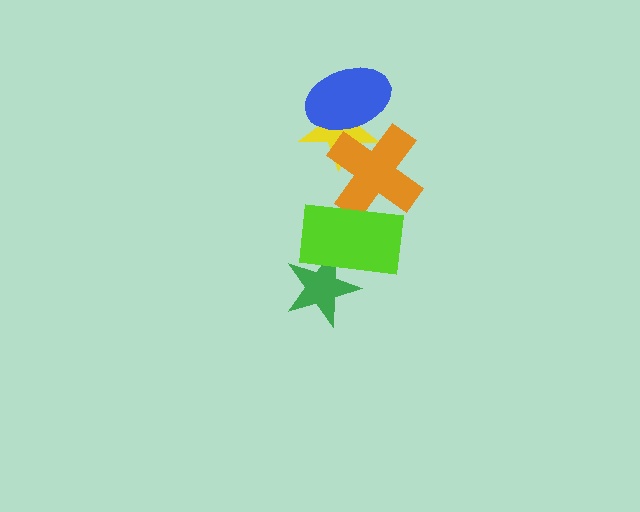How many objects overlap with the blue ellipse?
2 objects overlap with the blue ellipse.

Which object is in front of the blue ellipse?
The orange cross is in front of the blue ellipse.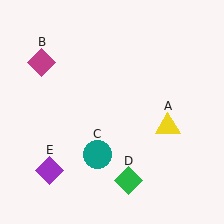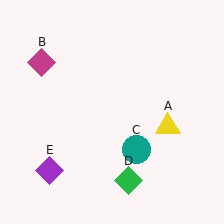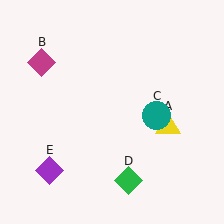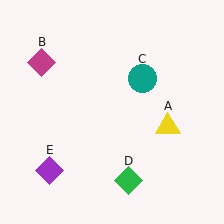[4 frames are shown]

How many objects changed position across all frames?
1 object changed position: teal circle (object C).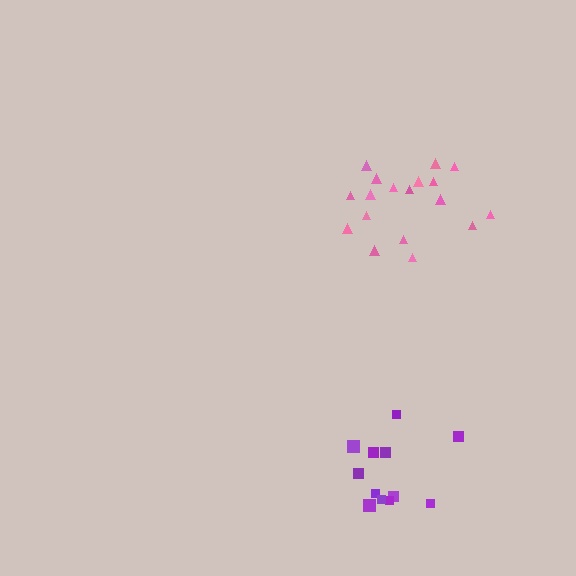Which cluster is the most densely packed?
Pink.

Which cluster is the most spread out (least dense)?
Purple.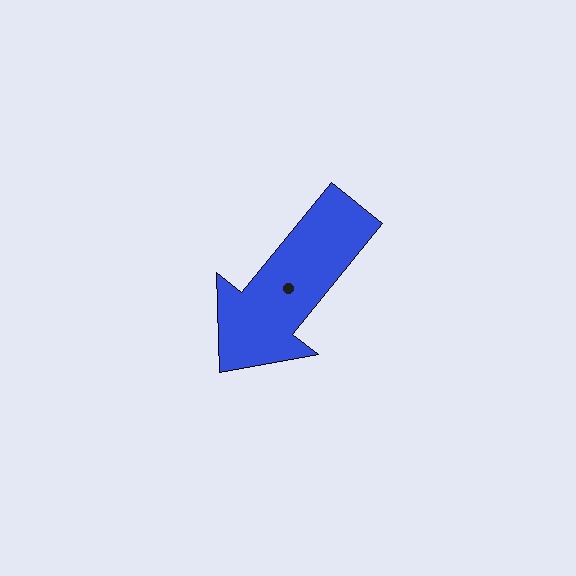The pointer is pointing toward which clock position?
Roughly 7 o'clock.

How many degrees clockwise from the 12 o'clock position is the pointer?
Approximately 219 degrees.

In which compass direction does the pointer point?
Southwest.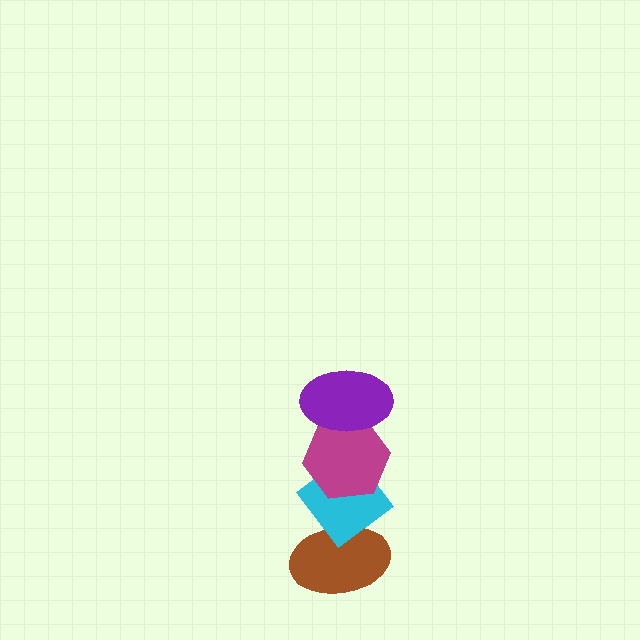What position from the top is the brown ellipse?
The brown ellipse is 4th from the top.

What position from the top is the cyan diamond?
The cyan diamond is 3rd from the top.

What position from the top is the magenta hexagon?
The magenta hexagon is 2nd from the top.